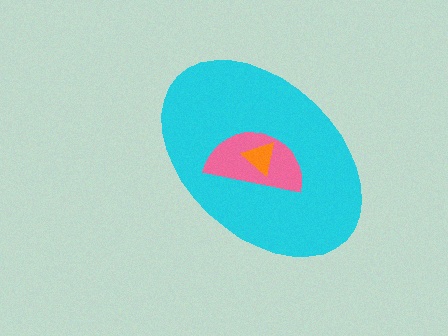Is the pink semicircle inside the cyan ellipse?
Yes.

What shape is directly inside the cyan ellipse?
The pink semicircle.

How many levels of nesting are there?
3.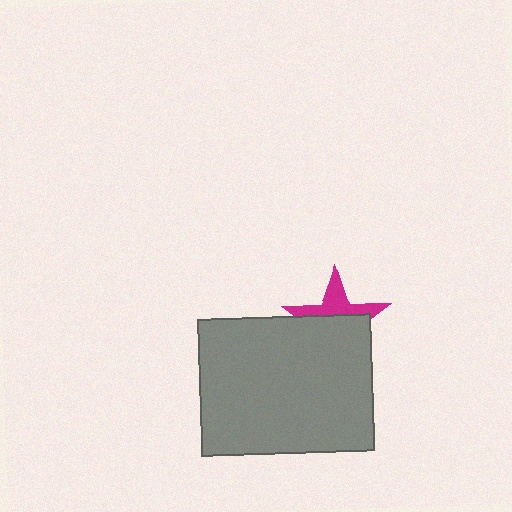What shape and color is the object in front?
The object in front is a gray rectangle.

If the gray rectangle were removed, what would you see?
You would see the complete magenta star.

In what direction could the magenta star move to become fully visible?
The magenta star could move up. That would shift it out from behind the gray rectangle entirely.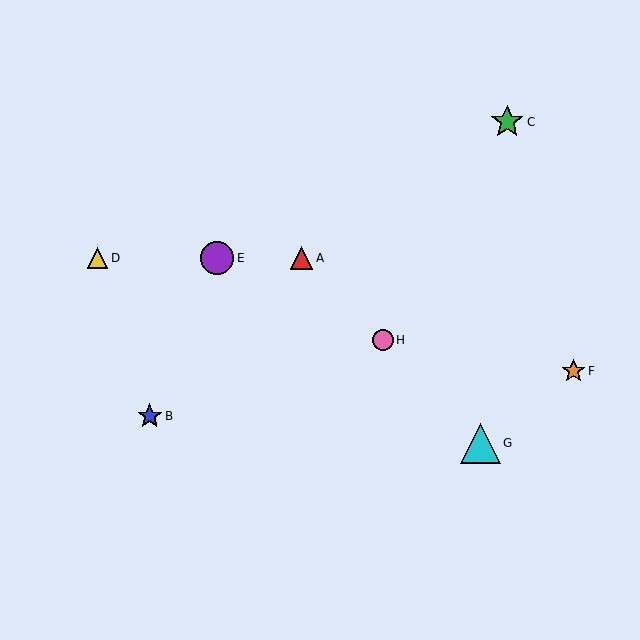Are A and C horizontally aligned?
No, A is at y≈258 and C is at y≈122.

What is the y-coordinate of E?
Object E is at y≈258.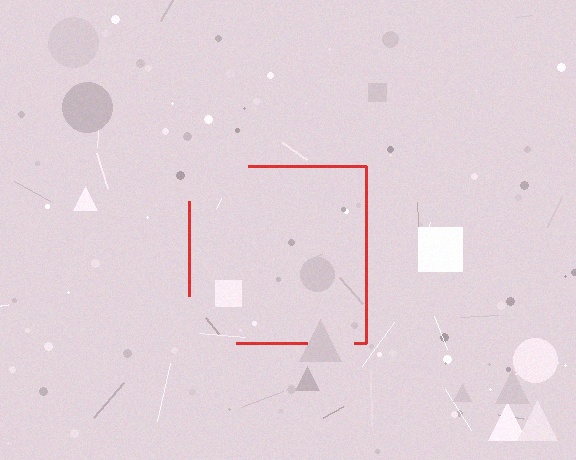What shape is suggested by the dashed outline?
The dashed outline suggests a square.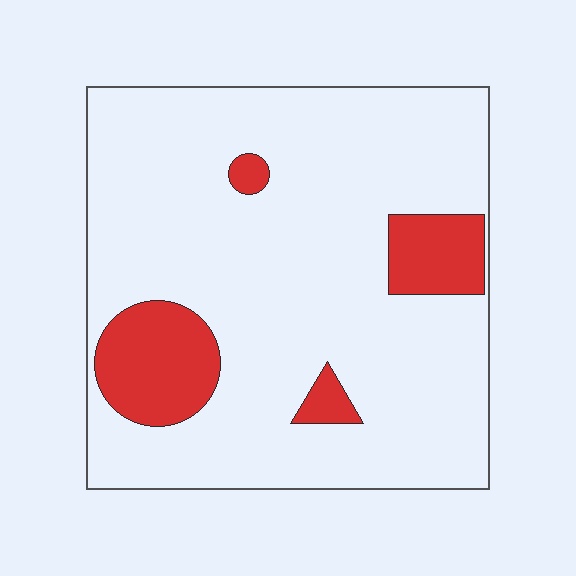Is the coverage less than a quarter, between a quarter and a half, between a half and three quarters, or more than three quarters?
Less than a quarter.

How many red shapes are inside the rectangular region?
4.